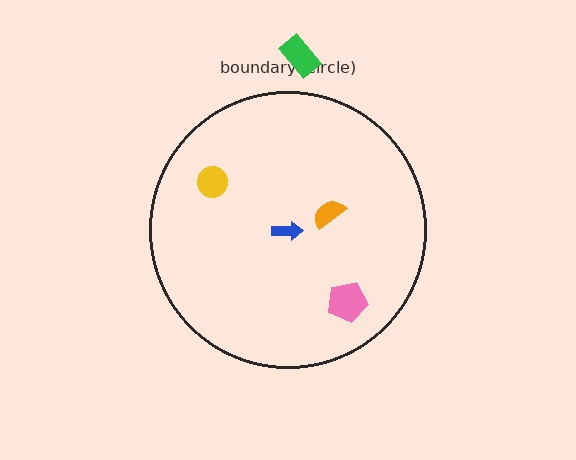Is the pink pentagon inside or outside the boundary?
Inside.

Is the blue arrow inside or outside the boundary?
Inside.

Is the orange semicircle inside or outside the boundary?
Inside.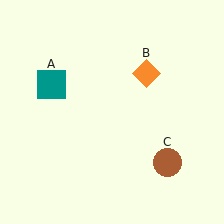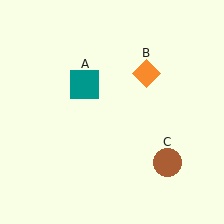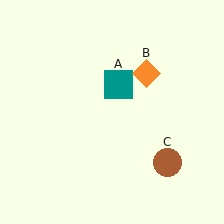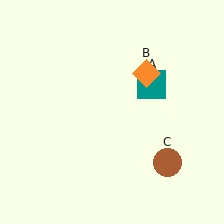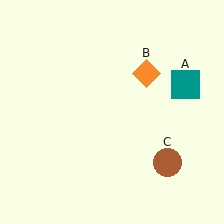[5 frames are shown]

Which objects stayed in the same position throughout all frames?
Orange diamond (object B) and brown circle (object C) remained stationary.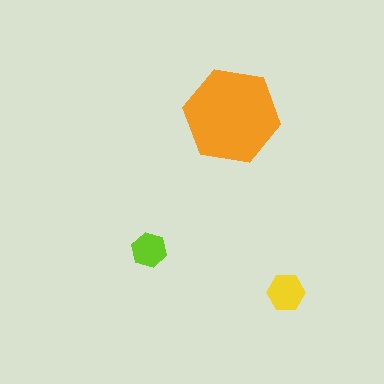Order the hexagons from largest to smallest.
the orange one, the yellow one, the lime one.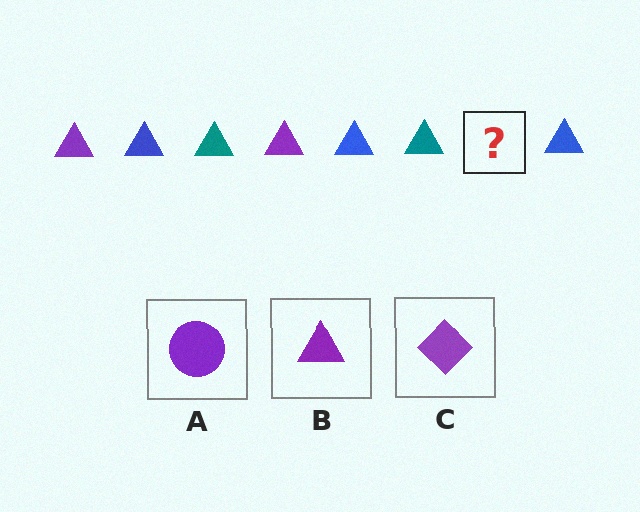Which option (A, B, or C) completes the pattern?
B.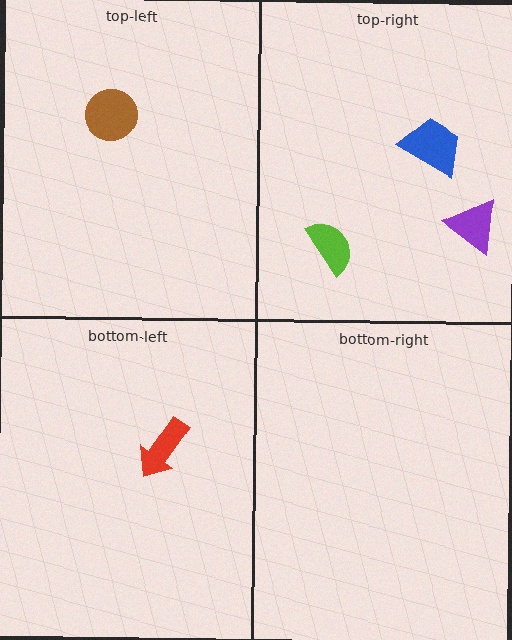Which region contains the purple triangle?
The top-right region.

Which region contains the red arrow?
The bottom-left region.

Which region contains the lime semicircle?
The top-right region.